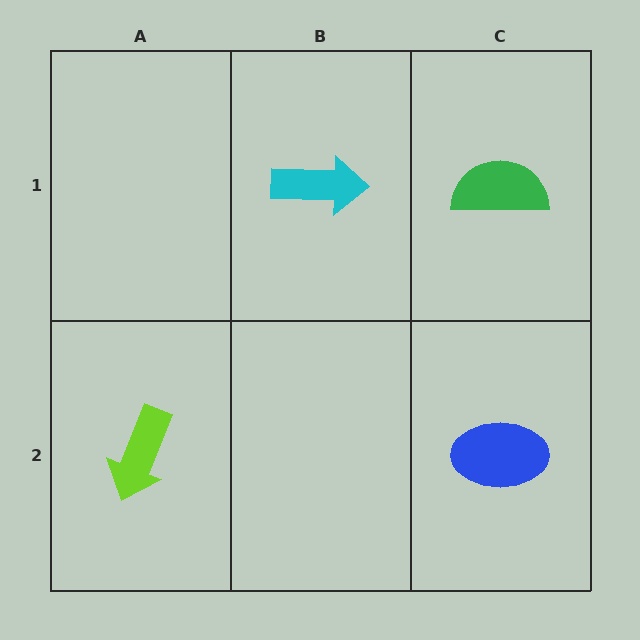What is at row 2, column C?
A blue ellipse.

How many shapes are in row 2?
2 shapes.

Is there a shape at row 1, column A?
No, that cell is empty.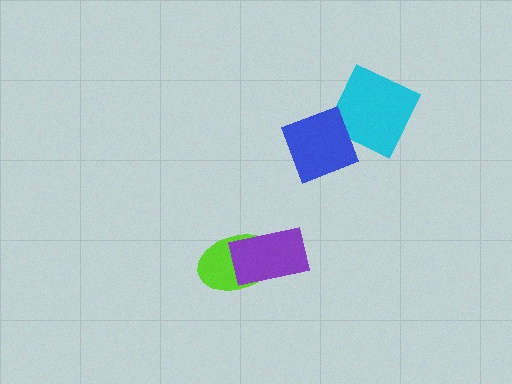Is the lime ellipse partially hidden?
Yes, it is partially covered by another shape.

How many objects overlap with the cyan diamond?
1 object overlaps with the cyan diamond.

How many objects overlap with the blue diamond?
1 object overlaps with the blue diamond.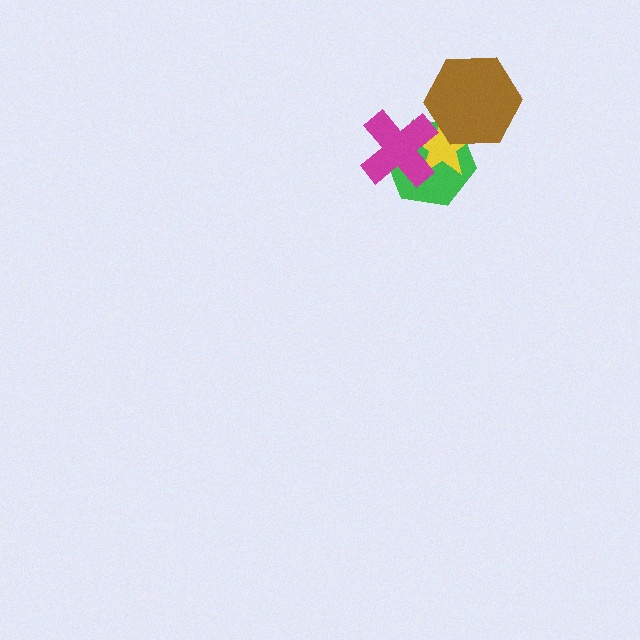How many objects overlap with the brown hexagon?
2 objects overlap with the brown hexagon.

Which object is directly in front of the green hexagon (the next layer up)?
The yellow star is directly in front of the green hexagon.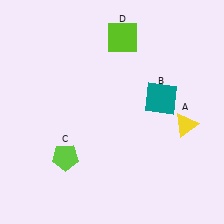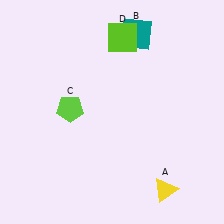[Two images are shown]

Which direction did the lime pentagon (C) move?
The lime pentagon (C) moved up.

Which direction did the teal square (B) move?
The teal square (B) moved up.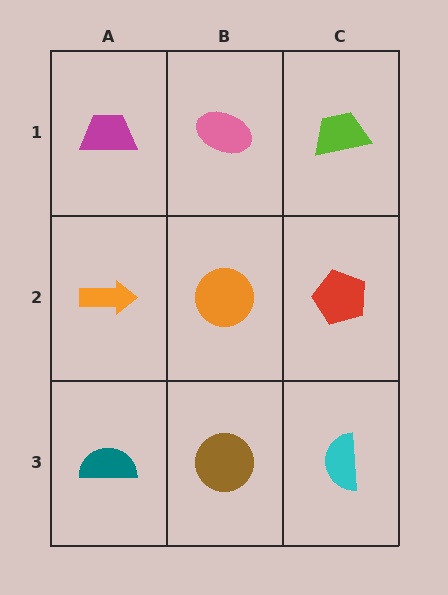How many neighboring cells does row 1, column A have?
2.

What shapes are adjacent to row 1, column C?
A red pentagon (row 2, column C), a pink ellipse (row 1, column B).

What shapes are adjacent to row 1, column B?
An orange circle (row 2, column B), a magenta trapezoid (row 1, column A), a lime trapezoid (row 1, column C).